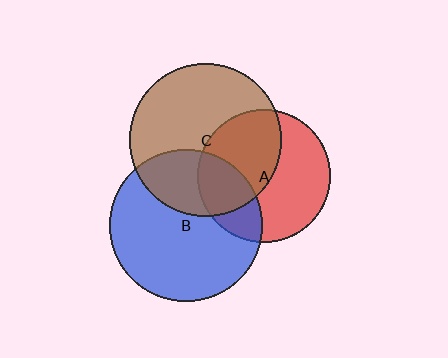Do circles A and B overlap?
Yes.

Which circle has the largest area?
Circle C (brown).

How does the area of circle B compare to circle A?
Approximately 1.3 times.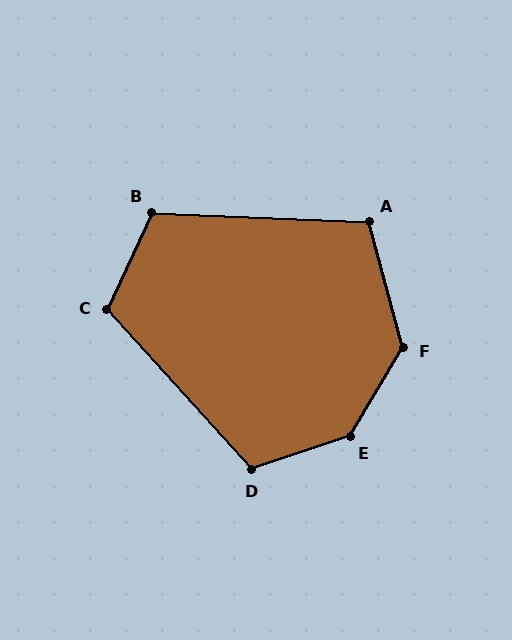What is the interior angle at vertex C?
Approximately 113 degrees (obtuse).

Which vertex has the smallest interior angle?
A, at approximately 108 degrees.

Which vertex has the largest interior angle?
E, at approximately 140 degrees.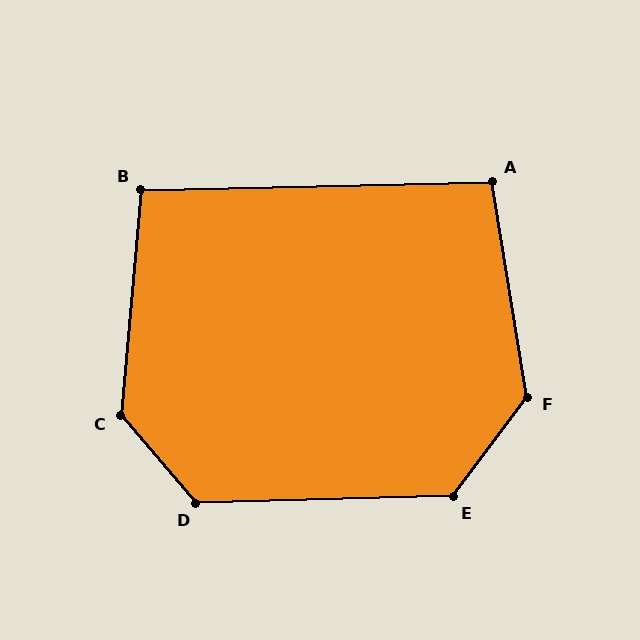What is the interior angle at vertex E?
Approximately 128 degrees (obtuse).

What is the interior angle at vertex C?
Approximately 134 degrees (obtuse).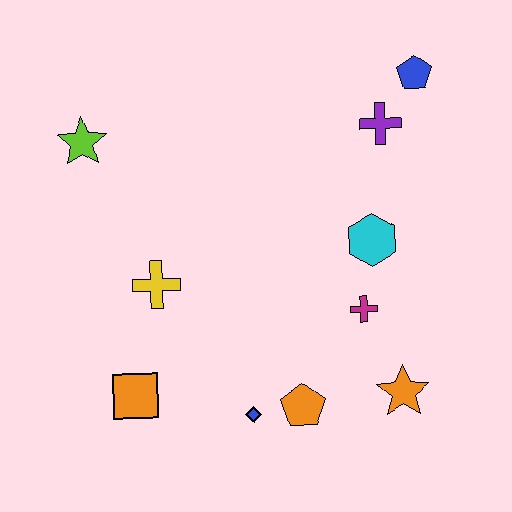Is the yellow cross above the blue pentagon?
No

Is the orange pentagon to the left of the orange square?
No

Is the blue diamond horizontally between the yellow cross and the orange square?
No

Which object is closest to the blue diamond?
The orange pentagon is closest to the blue diamond.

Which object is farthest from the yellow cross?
The blue pentagon is farthest from the yellow cross.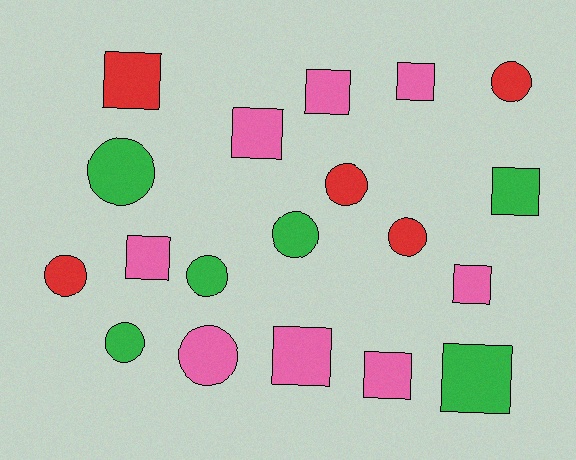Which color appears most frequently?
Pink, with 8 objects.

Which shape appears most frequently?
Square, with 10 objects.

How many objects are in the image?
There are 19 objects.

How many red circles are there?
There are 4 red circles.